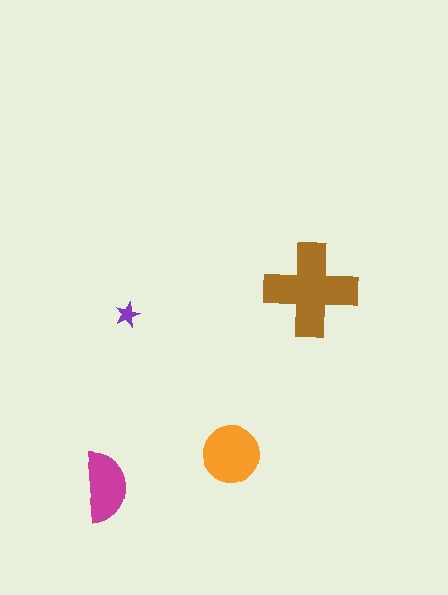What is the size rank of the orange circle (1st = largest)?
2nd.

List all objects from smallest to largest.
The purple star, the magenta semicircle, the orange circle, the brown cross.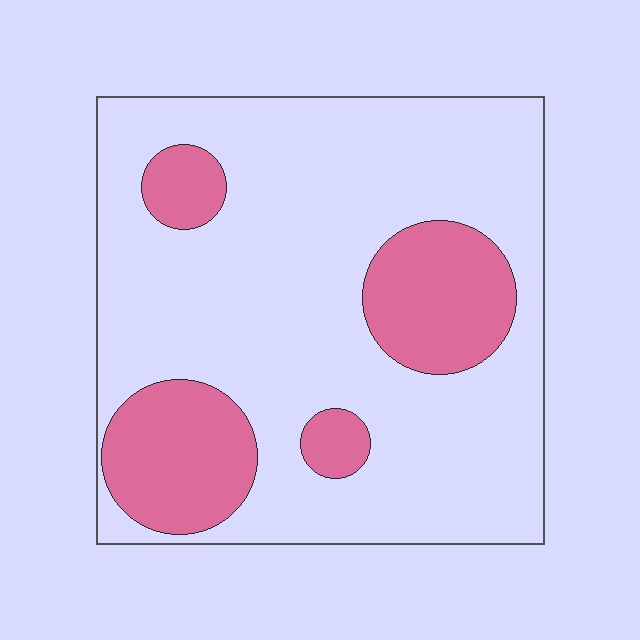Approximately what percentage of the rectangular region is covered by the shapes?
Approximately 25%.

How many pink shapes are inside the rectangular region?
4.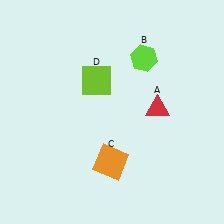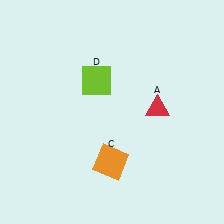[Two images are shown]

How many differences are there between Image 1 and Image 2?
There is 1 difference between the two images.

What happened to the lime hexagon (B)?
The lime hexagon (B) was removed in Image 2. It was in the top-right area of Image 1.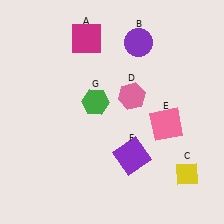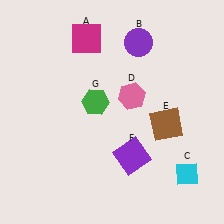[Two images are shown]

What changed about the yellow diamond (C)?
In Image 1, C is yellow. In Image 2, it changed to cyan.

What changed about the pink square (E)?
In Image 1, E is pink. In Image 2, it changed to brown.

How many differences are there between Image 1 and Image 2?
There are 2 differences between the two images.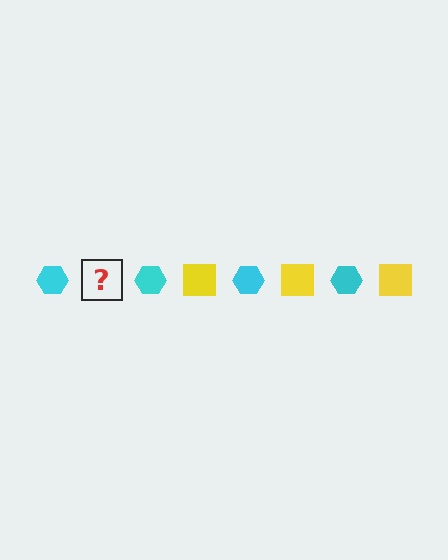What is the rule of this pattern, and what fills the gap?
The rule is that the pattern alternates between cyan hexagon and yellow square. The gap should be filled with a yellow square.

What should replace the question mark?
The question mark should be replaced with a yellow square.